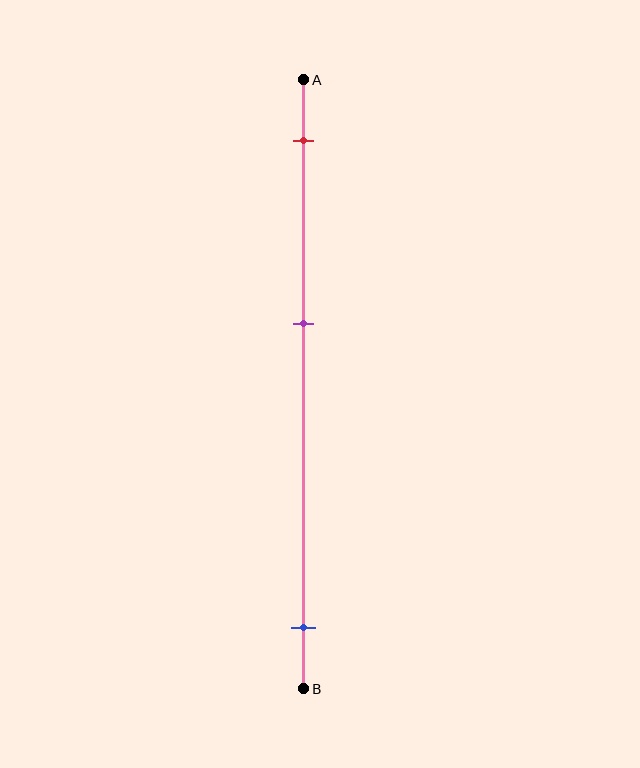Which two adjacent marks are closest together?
The red and purple marks are the closest adjacent pair.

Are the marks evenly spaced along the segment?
No, the marks are not evenly spaced.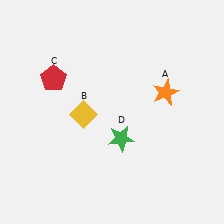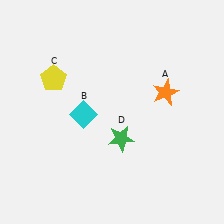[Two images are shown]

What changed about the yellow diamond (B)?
In Image 1, B is yellow. In Image 2, it changed to cyan.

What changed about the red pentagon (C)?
In Image 1, C is red. In Image 2, it changed to yellow.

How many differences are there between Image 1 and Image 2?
There are 2 differences between the two images.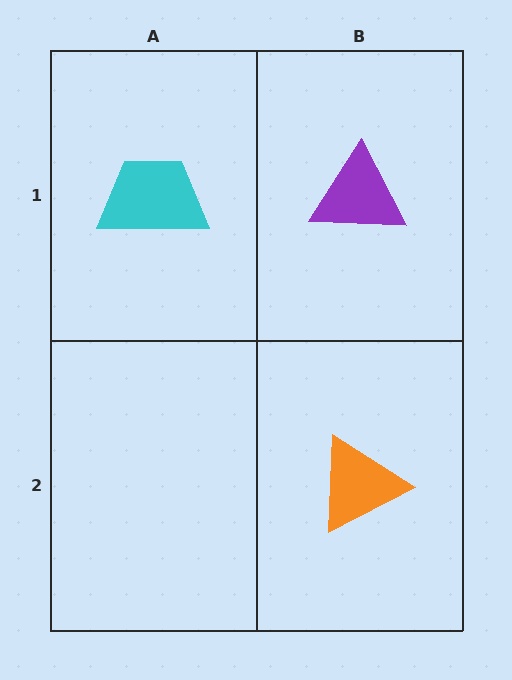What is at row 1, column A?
A cyan trapezoid.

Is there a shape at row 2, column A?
No, that cell is empty.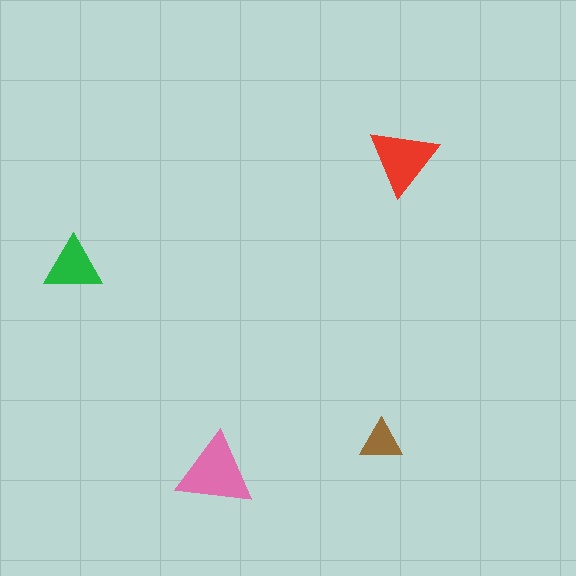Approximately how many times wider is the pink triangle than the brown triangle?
About 2 times wider.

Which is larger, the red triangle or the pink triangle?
The pink one.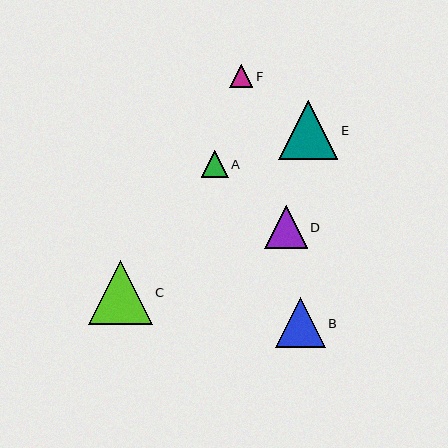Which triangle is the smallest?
Triangle F is the smallest with a size of approximately 23 pixels.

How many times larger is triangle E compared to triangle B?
Triangle E is approximately 1.2 times the size of triangle B.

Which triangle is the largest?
Triangle C is the largest with a size of approximately 64 pixels.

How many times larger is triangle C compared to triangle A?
Triangle C is approximately 2.3 times the size of triangle A.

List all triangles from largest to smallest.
From largest to smallest: C, E, B, D, A, F.